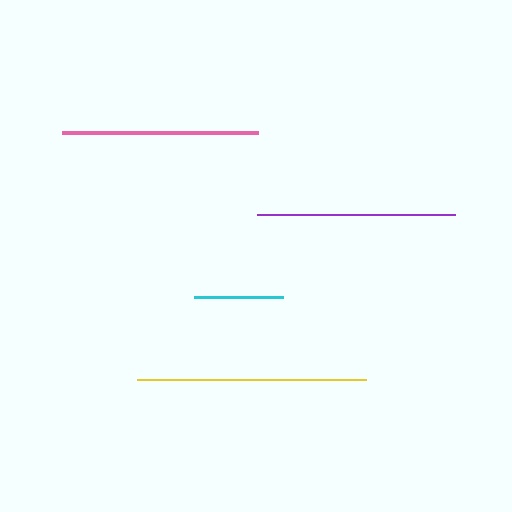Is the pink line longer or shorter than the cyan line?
The pink line is longer than the cyan line.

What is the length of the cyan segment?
The cyan segment is approximately 89 pixels long.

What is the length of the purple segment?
The purple segment is approximately 198 pixels long.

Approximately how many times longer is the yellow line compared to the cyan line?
The yellow line is approximately 2.6 times the length of the cyan line.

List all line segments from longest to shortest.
From longest to shortest: yellow, purple, pink, cyan.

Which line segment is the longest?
The yellow line is the longest at approximately 228 pixels.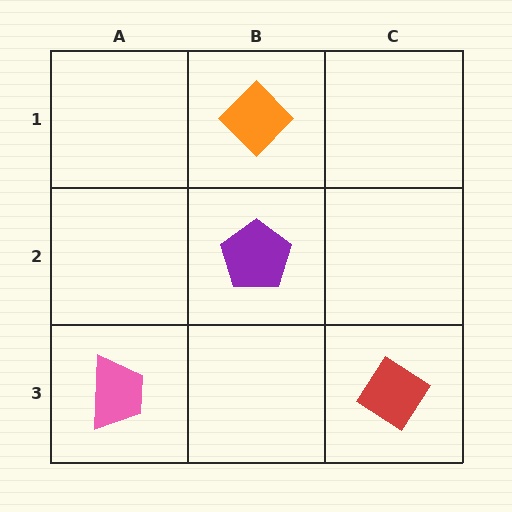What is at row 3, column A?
A pink trapezoid.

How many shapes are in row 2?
1 shape.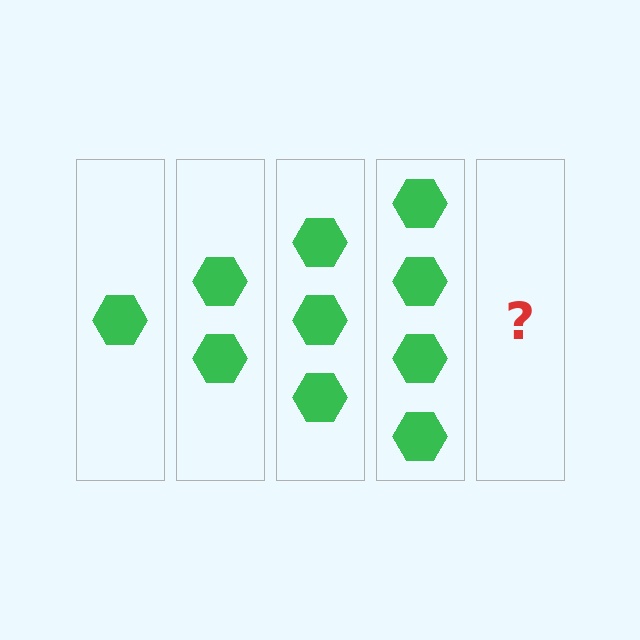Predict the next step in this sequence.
The next step is 5 hexagons.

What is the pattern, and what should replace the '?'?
The pattern is that each step adds one more hexagon. The '?' should be 5 hexagons.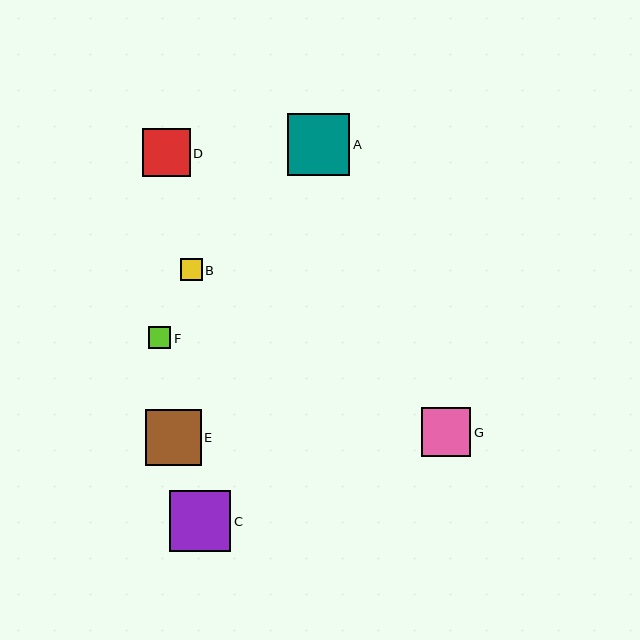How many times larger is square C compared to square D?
Square C is approximately 1.3 times the size of square D.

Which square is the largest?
Square A is the largest with a size of approximately 62 pixels.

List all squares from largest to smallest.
From largest to smallest: A, C, E, G, D, B, F.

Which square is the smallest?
Square F is the smallest with a size of approximately 22 pixels.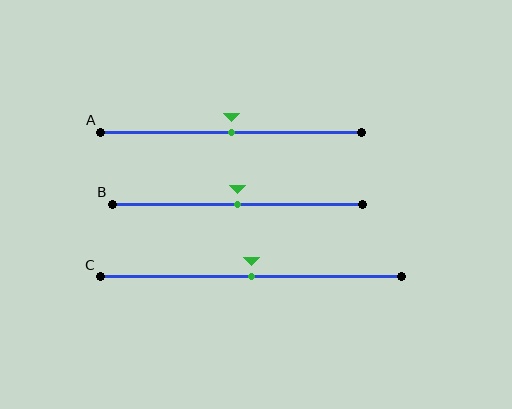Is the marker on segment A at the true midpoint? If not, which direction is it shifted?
Yes, the marker on segment A is at the true midpoint.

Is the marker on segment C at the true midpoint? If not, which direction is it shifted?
Yes, the marker on segment C is at the true midpoint.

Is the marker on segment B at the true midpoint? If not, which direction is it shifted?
Yes, the marker on segment B is at the true midpoint.